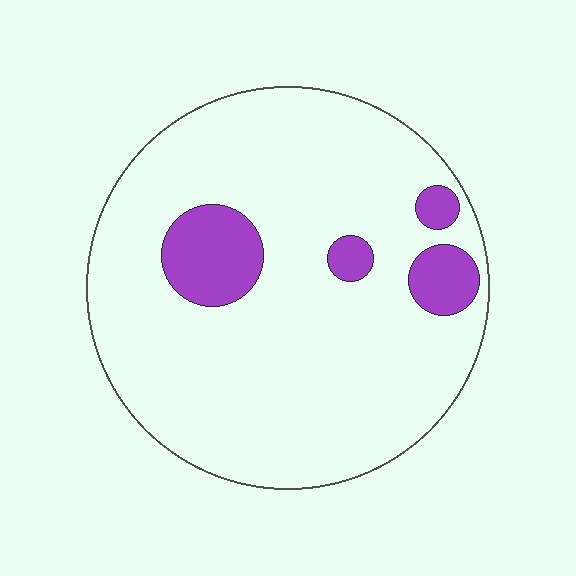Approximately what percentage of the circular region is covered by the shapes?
Approximately 10%.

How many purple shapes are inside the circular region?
4.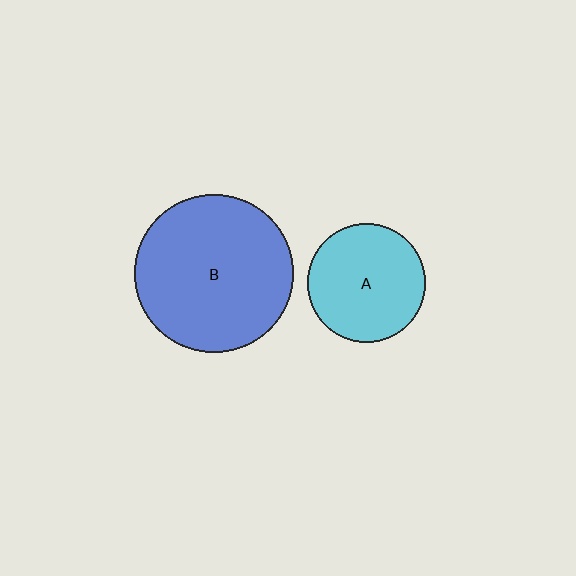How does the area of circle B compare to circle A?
Approximately 1.8 times.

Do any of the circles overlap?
No, none of the circles overlap.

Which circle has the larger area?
Circle B (blue).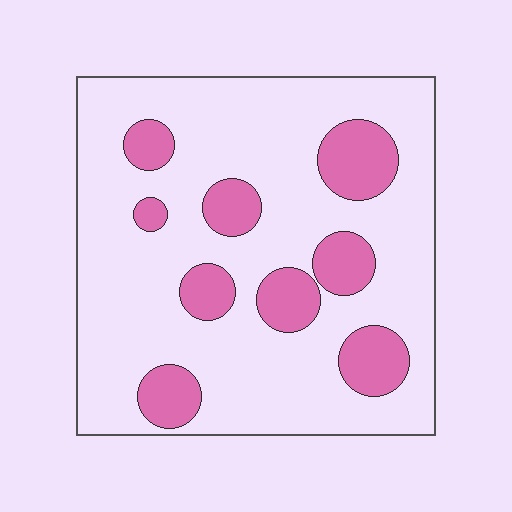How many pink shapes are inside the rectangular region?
9.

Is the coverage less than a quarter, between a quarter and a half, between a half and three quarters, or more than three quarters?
Less than a quarter.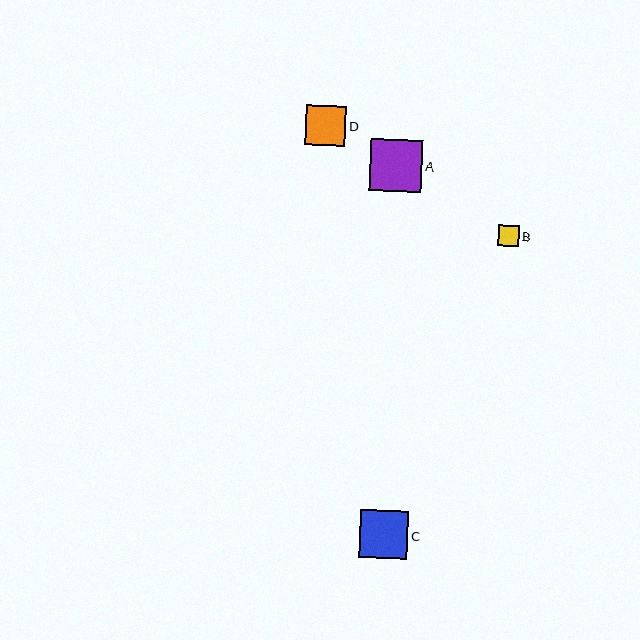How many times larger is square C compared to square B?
Square C is approximately 2.4 times the size of square B.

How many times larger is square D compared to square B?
Square D is approximately 1.9 times the size of square B.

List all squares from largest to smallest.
From largest to smallest: A, C, D, B.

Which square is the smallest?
Square B is the smallest with a size of approximately 21 pixels.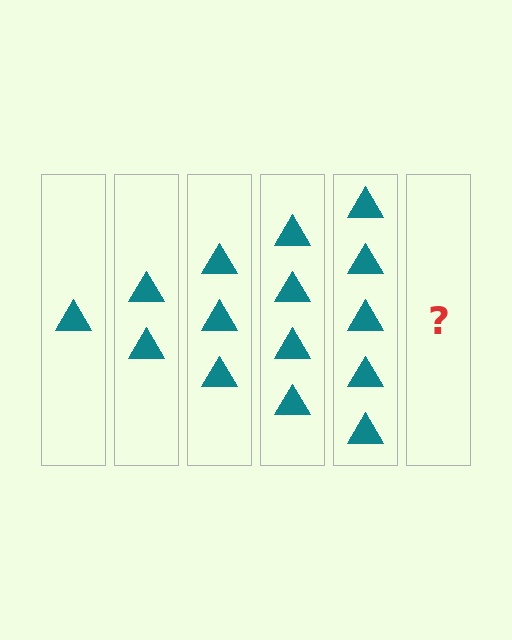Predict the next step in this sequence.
The next step is 6 triangles.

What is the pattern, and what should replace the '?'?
The pattern is that each step adds one more triangle. The '?' should be 6 triangles.